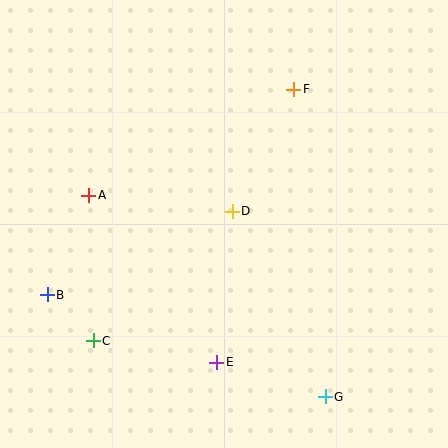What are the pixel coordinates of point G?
Point G is at (325, 397).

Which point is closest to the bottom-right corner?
Point G is closest to the bottom-right corner.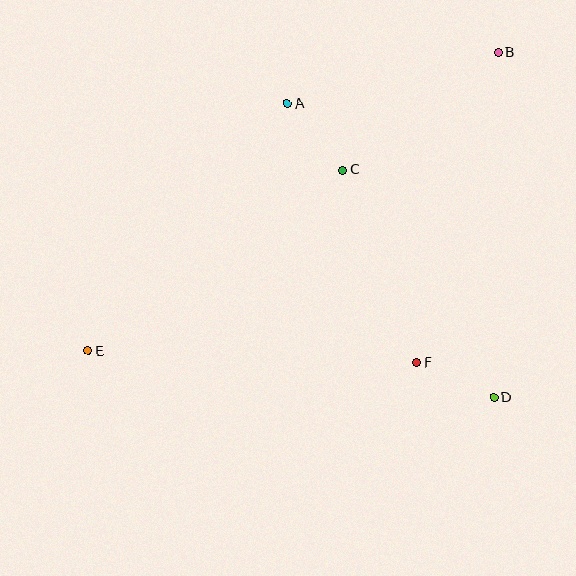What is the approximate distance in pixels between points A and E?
The distance between A and E is approximately 317 pixels.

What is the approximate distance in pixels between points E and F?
The distance between E and F is approximately 329 pixels.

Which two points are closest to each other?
Points D and F are closest to each other.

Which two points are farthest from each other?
Points B and E are farthest from each other.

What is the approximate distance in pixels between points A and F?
The distance between A and F is approximately 289 pixels.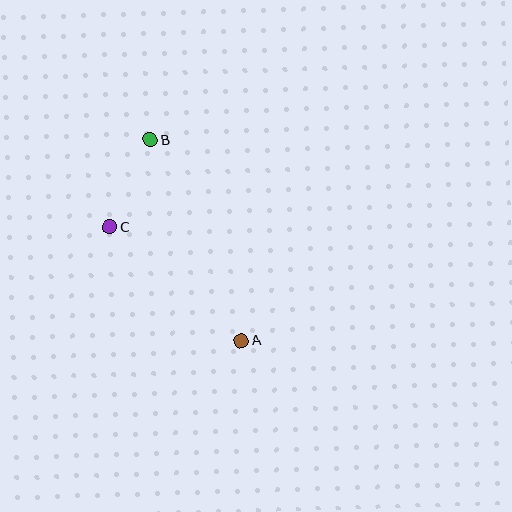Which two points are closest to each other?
Points B and C are closest to each other.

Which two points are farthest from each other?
Points A and B are farthest from each other.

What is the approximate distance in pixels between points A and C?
The distance between A and C is approximately 174 pixels.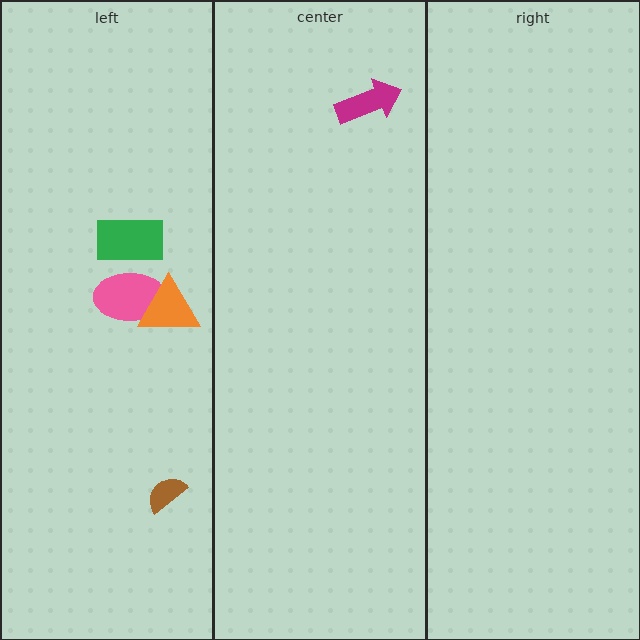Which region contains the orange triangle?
The left region.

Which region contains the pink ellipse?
The left region.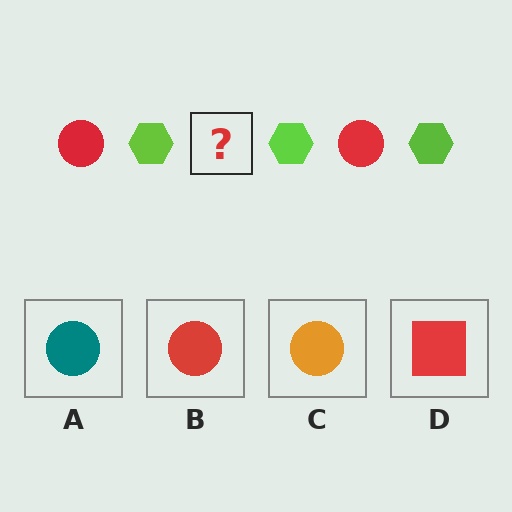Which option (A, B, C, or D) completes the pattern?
B.